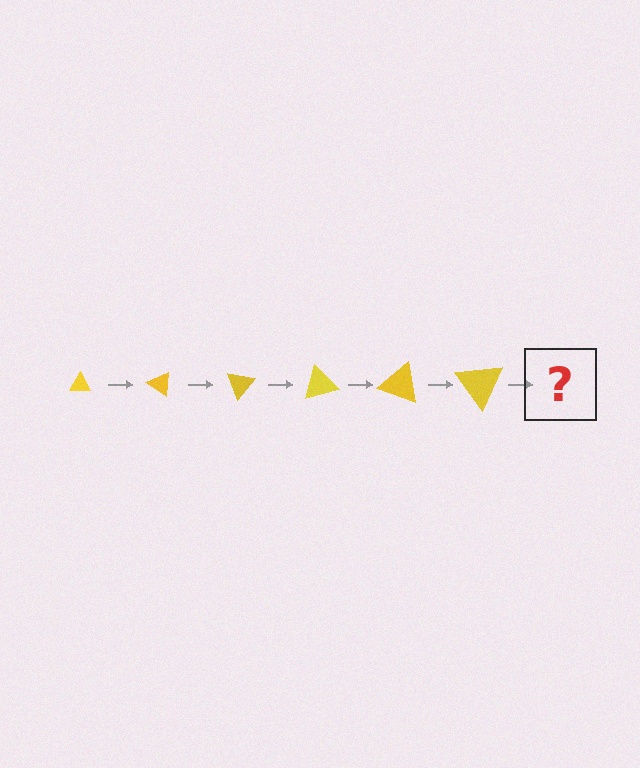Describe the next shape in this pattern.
It should be a triangle, larger than the previous one and rotated 210 degrees from the start.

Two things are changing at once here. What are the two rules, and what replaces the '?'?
The two rules are that the triangle grows larger each step and it rotates 35 degrees each step. The '?' should be a triangle, larger than the previous one and rotated 210 degrees from the start.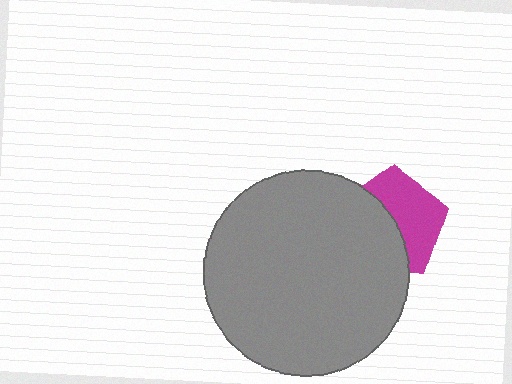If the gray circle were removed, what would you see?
You would see the complete magenta pentagon.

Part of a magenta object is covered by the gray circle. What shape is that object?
It is a pentagon.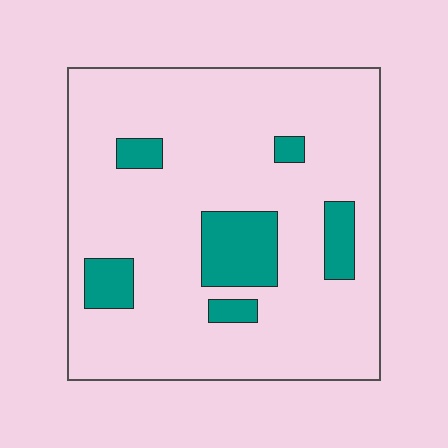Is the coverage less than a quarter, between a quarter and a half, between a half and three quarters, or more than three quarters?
Less than a quarter.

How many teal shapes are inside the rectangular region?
6.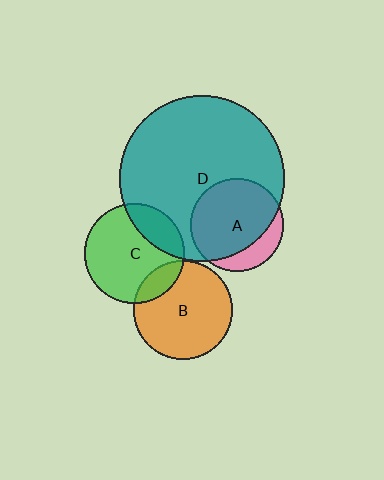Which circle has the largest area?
Circle D (teal).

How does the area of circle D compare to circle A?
Approximately 3.2 times.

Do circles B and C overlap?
Yes.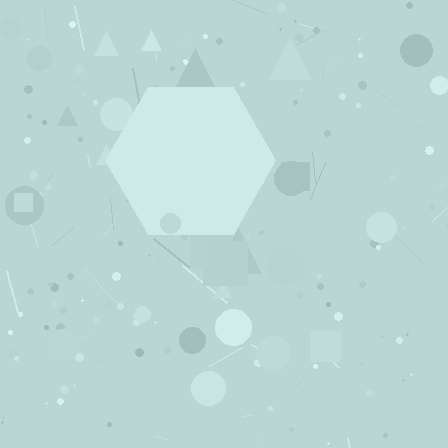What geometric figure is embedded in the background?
A hexagon is embedded in the background.